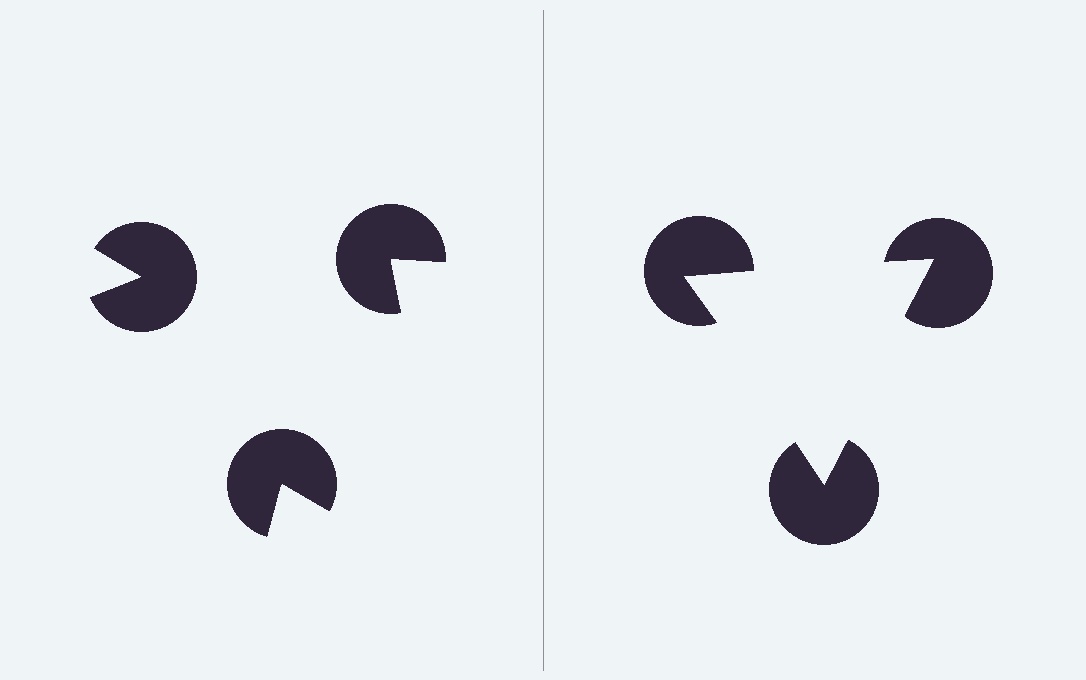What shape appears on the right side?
An illusory triangle.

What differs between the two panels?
The pac-man discs are positioned identically on both sides; only the wedge orientations differ. On the right they align to a triangle; on the left they are misaligned.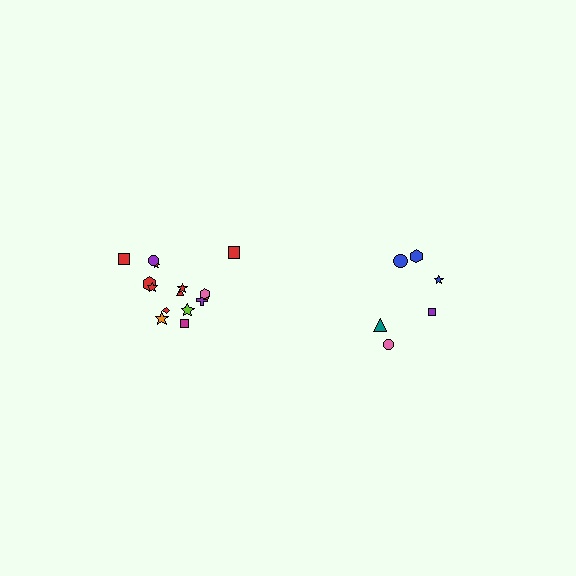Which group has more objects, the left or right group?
The left group.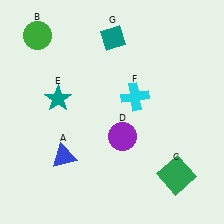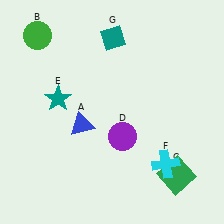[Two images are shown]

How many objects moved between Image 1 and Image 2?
2 objects moved between the two images.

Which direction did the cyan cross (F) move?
The cyan cross (F) moved down.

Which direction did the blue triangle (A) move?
The blue triangle (A) moved up.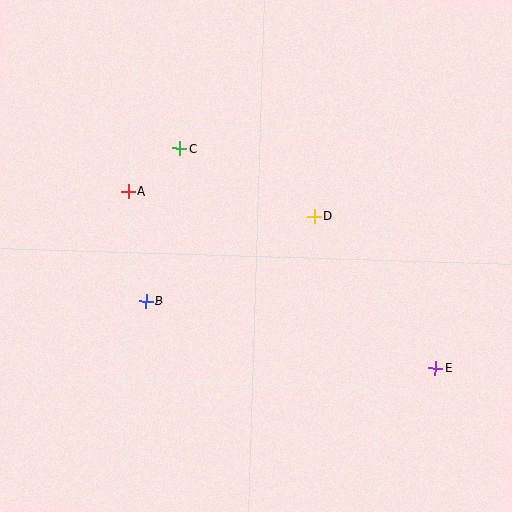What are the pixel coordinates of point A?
Point A is at (128, 191).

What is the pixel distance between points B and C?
The distance between B and C is 157 pixels.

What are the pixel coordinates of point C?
Point C is at (180, 148).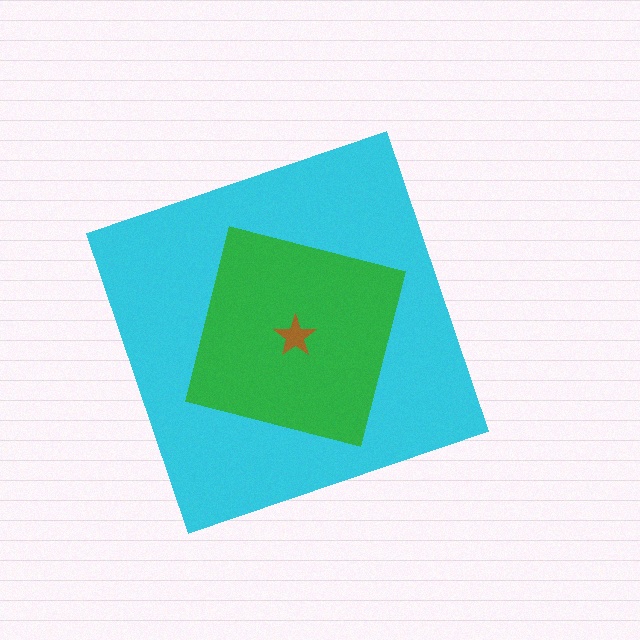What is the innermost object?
The brown star.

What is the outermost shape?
The cyan diamond.